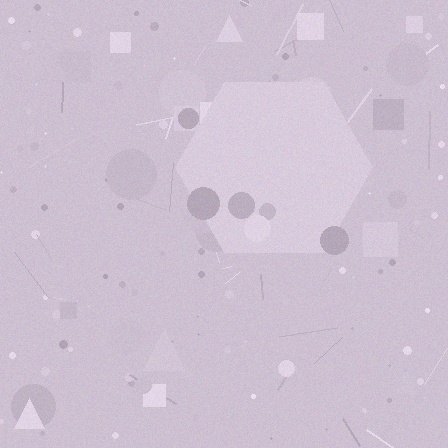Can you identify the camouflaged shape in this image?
The camouflaged shape is a hexagon.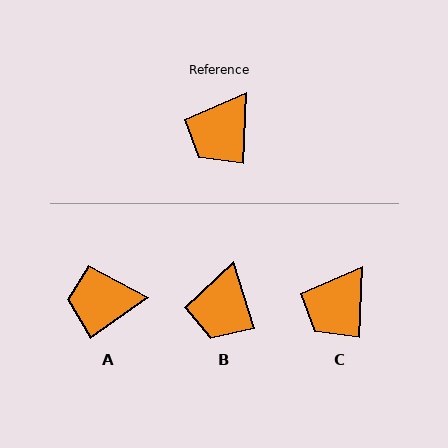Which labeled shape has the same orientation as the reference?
C.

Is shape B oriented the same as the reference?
No, it is off by about 20 degrees.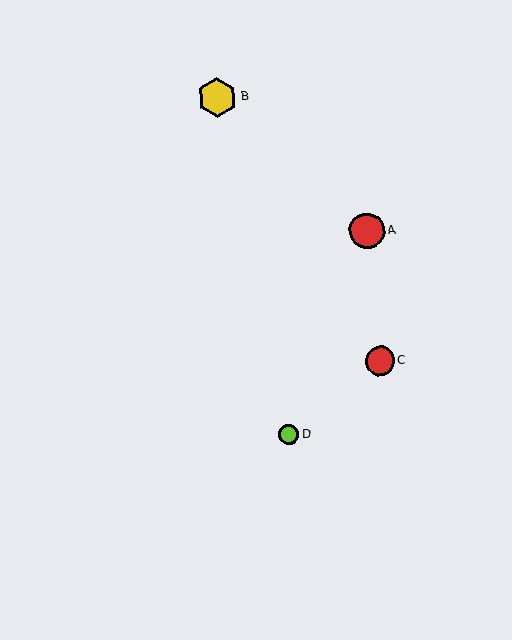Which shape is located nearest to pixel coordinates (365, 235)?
The red circle (labeled A) at (367, 231) is nearest to that location.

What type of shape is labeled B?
Shape B is a yellow hexagon.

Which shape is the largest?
The yellow hexagon (labeled B) is the largest.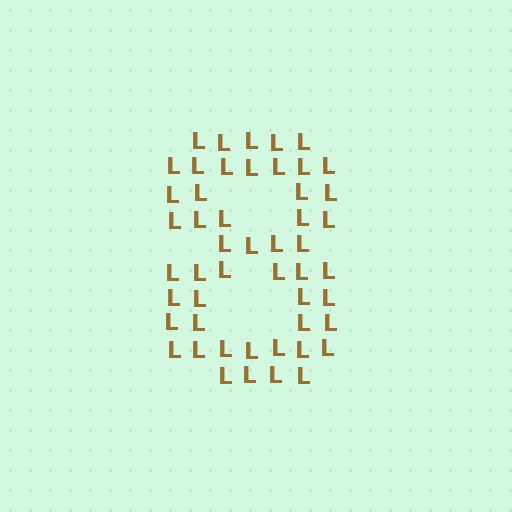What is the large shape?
The large shape is the digit 8.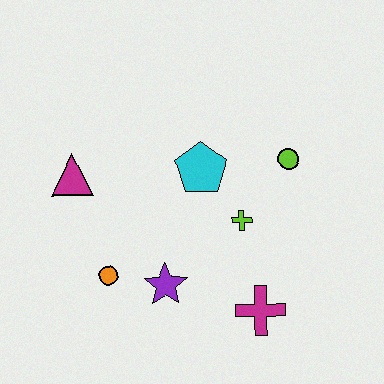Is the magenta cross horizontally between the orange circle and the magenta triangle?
No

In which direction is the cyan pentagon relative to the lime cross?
The cyan pentagon is above the lime cross.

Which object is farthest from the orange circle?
The lime circle is farthest from the orange circle.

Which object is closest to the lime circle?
The lime cross is closest to the lime circle.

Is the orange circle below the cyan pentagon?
Yes